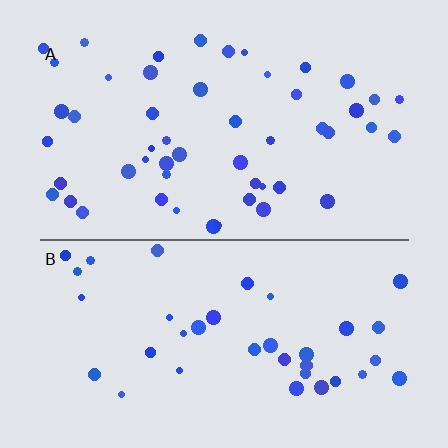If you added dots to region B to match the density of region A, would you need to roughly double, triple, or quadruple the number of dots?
Approximately double.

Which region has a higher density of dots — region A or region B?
A (the top).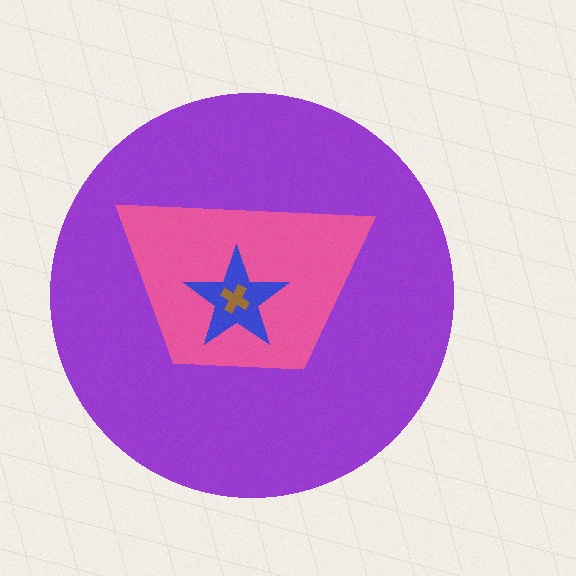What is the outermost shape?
The purple circle.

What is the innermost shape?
The brown cross.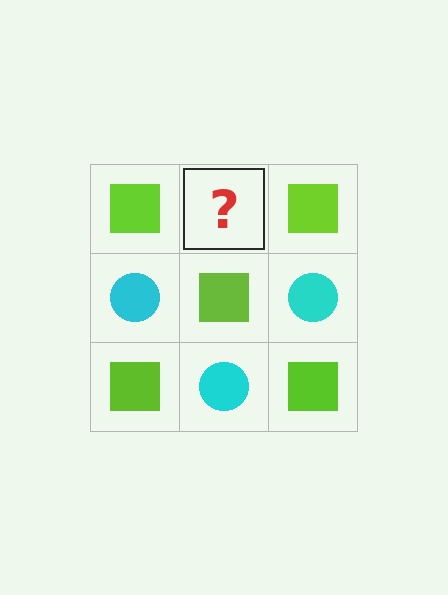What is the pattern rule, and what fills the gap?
The rule is that it alternates lime square and cyan circle in a checkerboard pattern. The gap should be filled with a cyan circle.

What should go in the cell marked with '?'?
The missing cell should contain a cyan circle.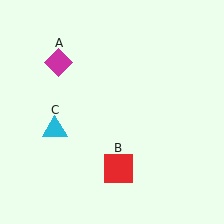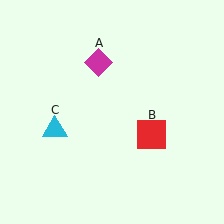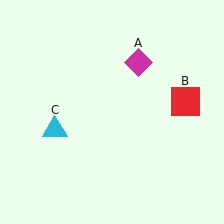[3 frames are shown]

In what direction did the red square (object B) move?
The red square (object B) moved up and to the right.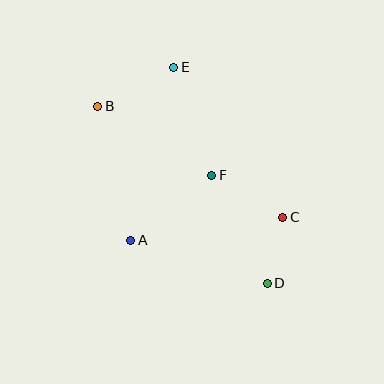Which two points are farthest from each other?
Points B and D are farthest from each other.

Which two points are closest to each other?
Points C and D are closest to each other.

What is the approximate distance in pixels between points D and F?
The distance between D and F is approximately 121 pixels.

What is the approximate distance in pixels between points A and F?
The distance between A and F is approximately 104 pixels.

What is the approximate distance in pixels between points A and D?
The distance between A and D is approximately 143 pixels.